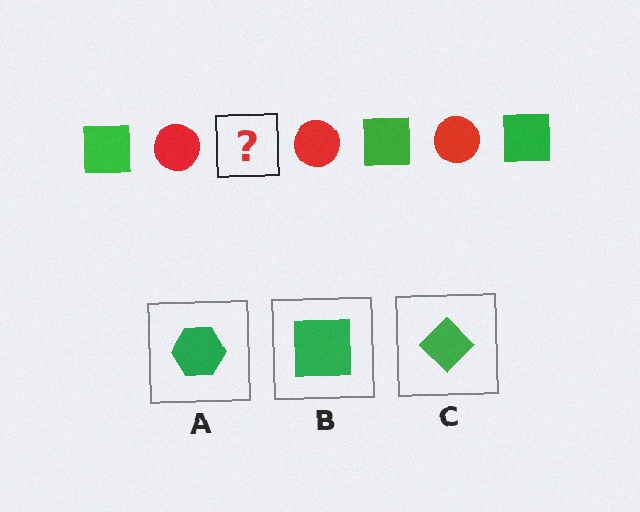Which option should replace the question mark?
Option B.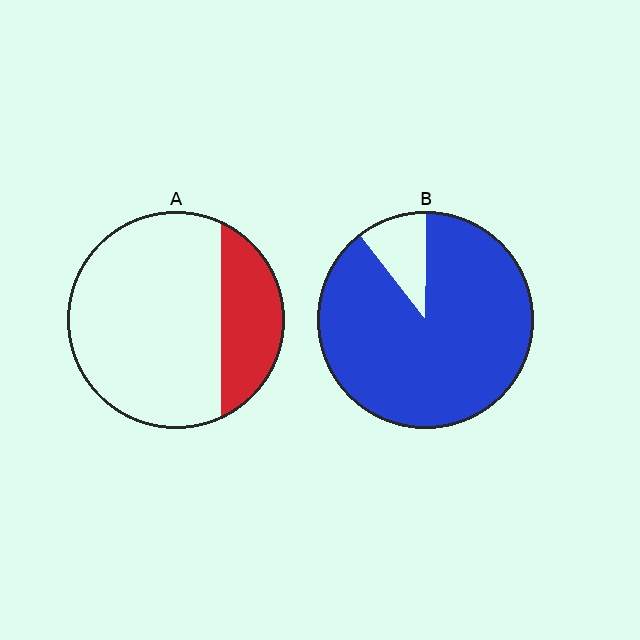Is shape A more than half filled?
No.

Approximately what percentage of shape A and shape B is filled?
A is approximately 25% and B is approximately 90%.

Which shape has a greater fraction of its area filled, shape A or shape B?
Shape B.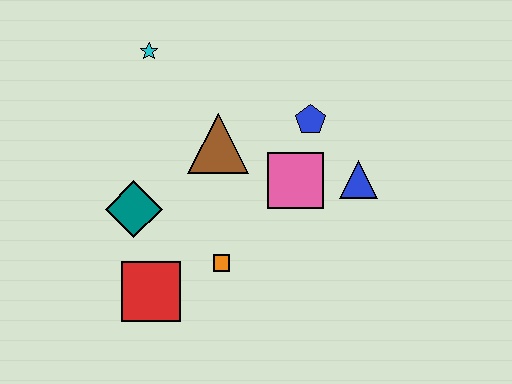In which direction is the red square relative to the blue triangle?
The red square is to the left of the blue triangle.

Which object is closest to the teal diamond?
The red square is closest to the teal diamond.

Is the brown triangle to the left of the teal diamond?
No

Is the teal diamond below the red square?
No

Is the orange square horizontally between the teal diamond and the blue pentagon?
Yes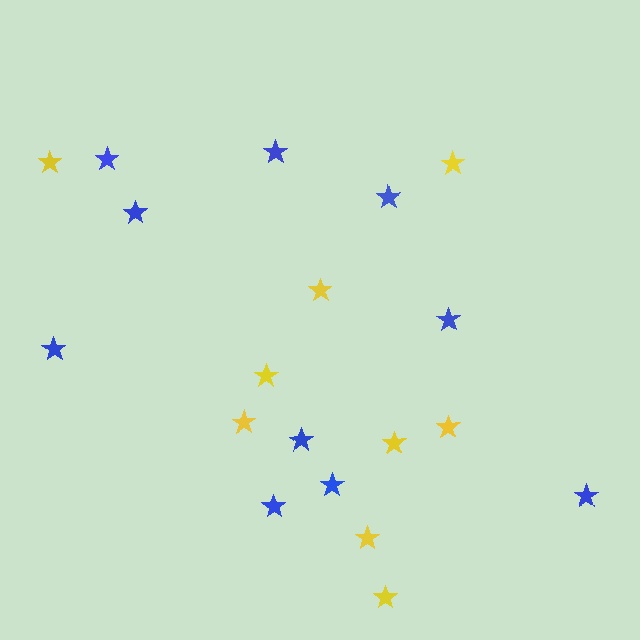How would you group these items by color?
There are 2 groups: one group of blue stars (10) and one group of yellow stars (9).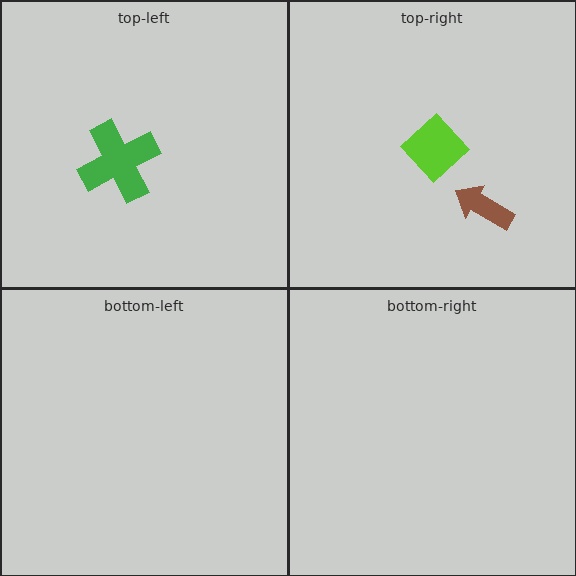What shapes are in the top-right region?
The lime diamond, the brown arrow.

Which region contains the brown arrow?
The top-right region.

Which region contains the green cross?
The top-left region.